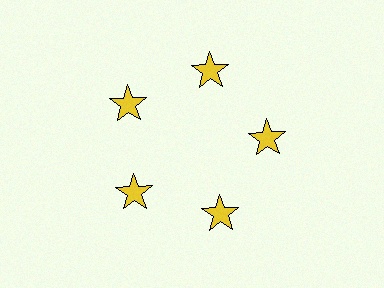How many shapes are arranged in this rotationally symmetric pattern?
There are 5 shapes, arranged in 5 groups of 1.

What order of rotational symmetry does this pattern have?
This pattern has 5-fold rotational symmetry.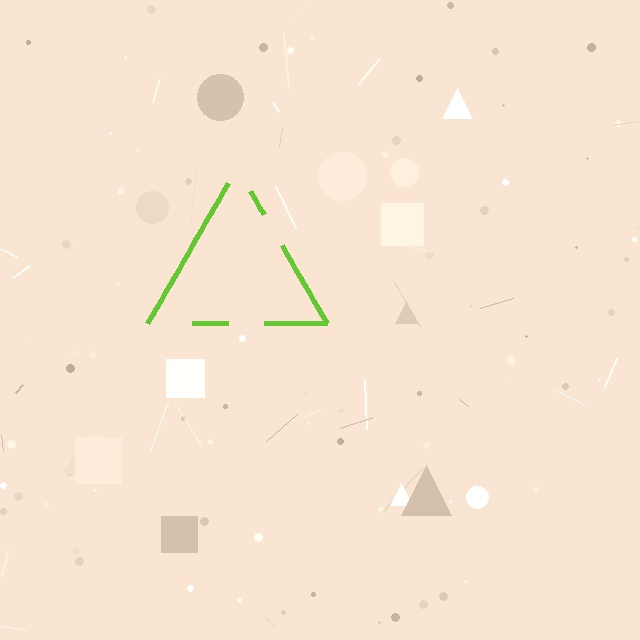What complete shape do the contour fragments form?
The contour fragments form a triangle.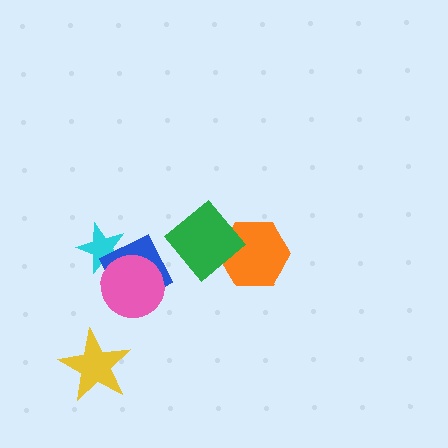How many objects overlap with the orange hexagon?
1 object overlaps with the orange hexagon.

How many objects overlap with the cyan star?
2 objects overlap with the cyan star.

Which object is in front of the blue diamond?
The pink circle is in front of the blue diamond.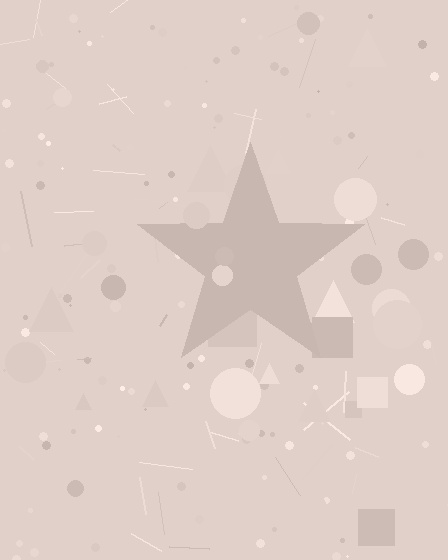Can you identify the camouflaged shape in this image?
The camouflaged shape is a star.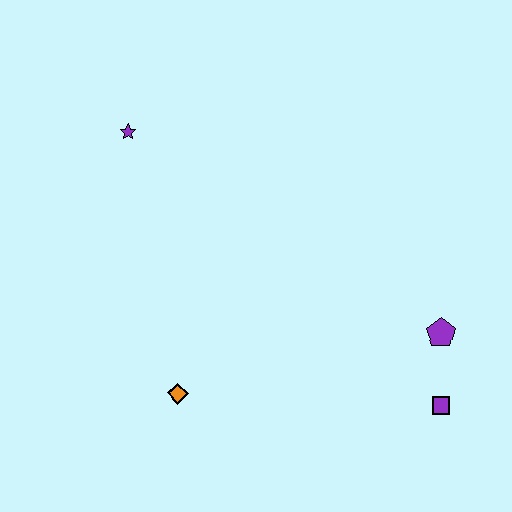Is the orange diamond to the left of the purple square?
Yes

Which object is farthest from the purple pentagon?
The purple star is farthest from the purple pentagon.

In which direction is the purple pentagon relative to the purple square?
The purple pentagon is above the purple square.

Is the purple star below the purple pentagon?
No